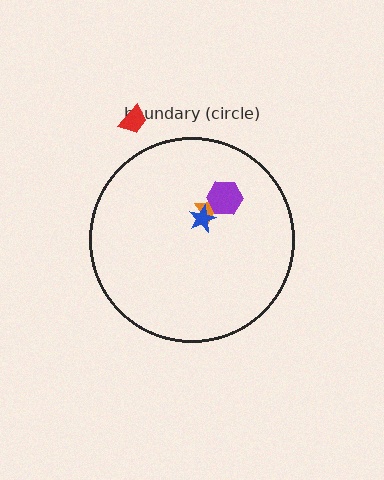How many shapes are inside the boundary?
3 inside, 1 outside.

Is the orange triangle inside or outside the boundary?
Inside.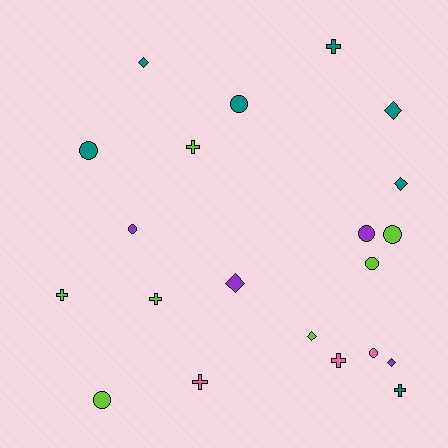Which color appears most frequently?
Teal, with 7 objects.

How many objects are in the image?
There are 21 objects.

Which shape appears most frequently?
Circle, with 8 objects.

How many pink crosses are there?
There are 2 pink crosses.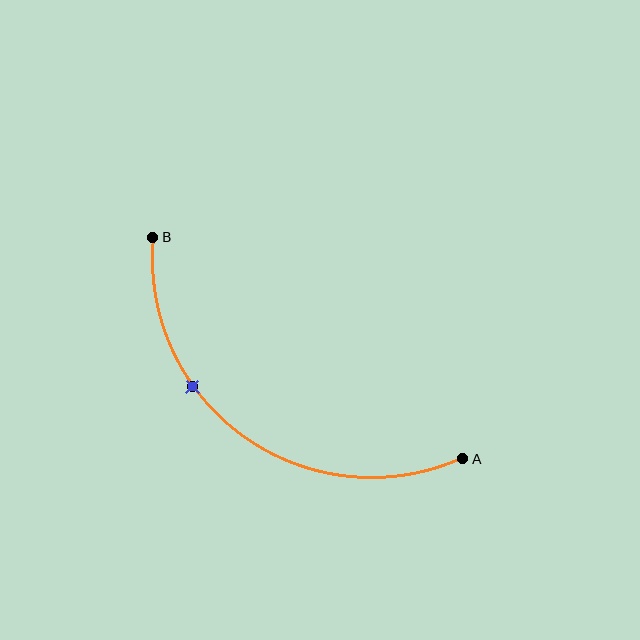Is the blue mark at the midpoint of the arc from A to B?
No. The blue mark lies on the arc but is closer to endpoint B. The arc midpoint would be at the point on the curve equidistant along the arc from both A and B.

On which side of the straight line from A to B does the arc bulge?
The arc bulges below and to the left of the straight line connecting A and B.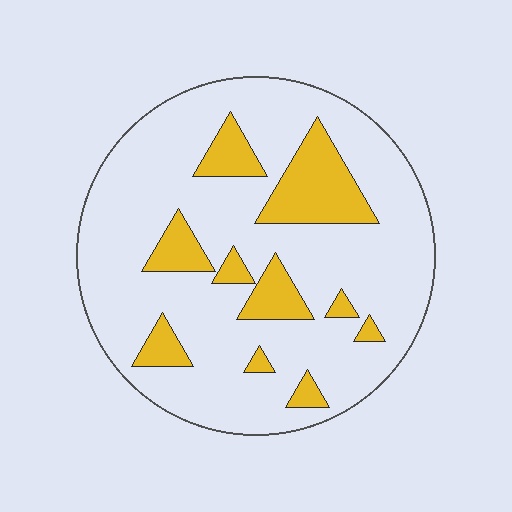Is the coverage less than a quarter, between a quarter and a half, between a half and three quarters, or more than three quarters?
Less than a quarter.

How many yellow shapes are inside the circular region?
10.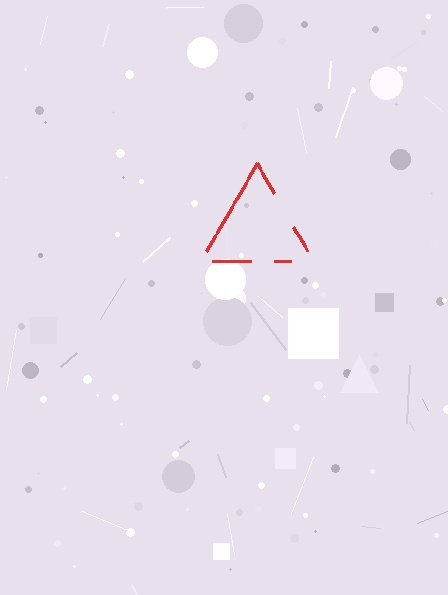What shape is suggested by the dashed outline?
The dashed outline suggests a triangle.